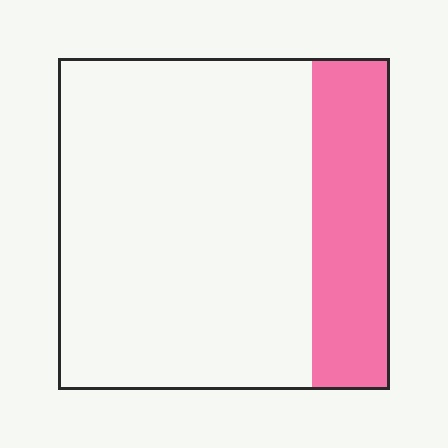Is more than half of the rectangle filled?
No.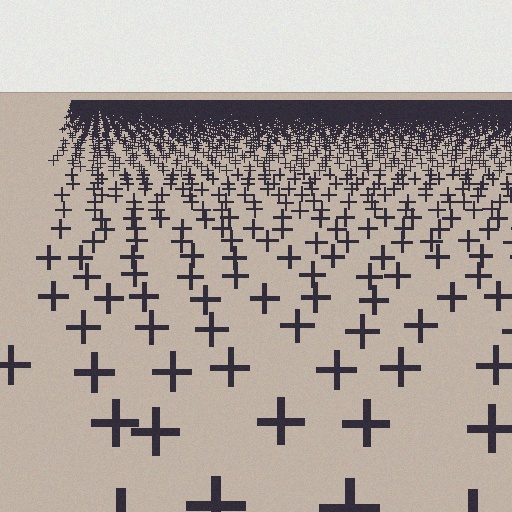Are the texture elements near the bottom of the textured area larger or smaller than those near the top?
Larger. Near the bottom, elements are closer to the viewer and appear at a bigger on-screen size.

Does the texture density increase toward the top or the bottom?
Density increases toward the top.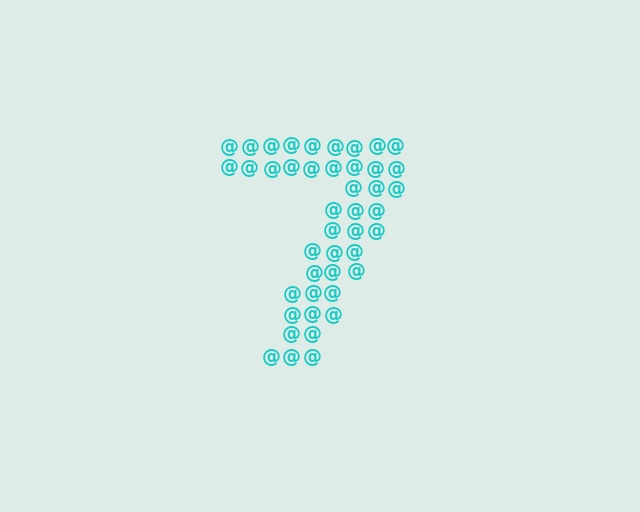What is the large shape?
The large shape is the digit 7.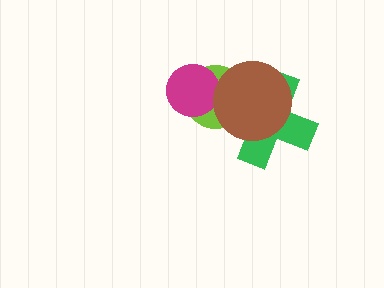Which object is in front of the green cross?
The brown circle is in front of the green cross.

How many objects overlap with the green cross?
2 objects overlap with the green cross.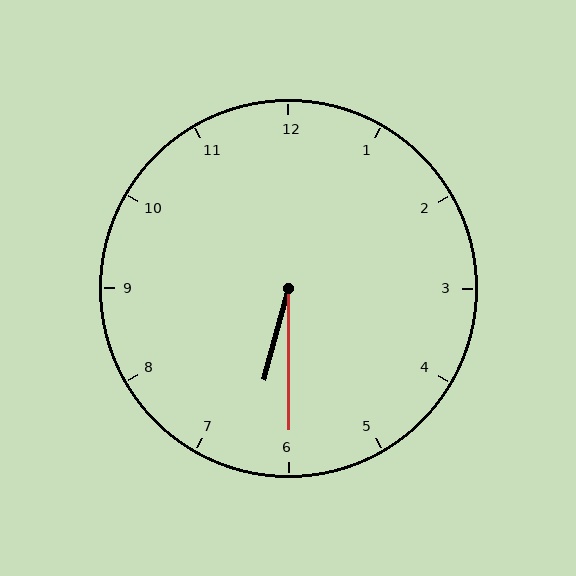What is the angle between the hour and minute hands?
Approximately 15 degrees.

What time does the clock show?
6:30.